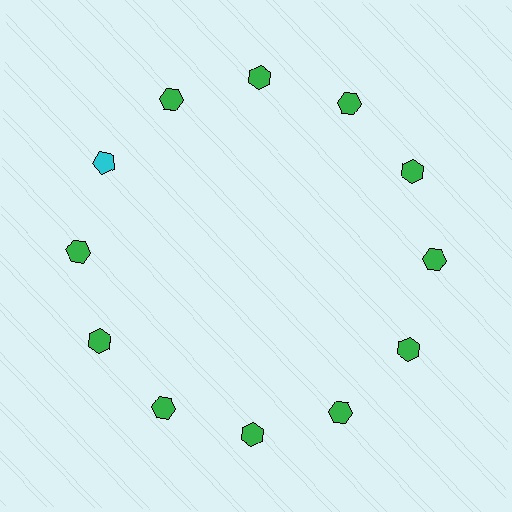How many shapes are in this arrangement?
There are 12 shapes arranged in a ring pattern.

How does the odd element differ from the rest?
It differs in both color (cyan instead of green) and shape (pentagon instead of hexagon).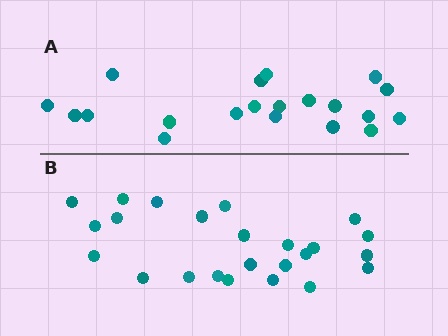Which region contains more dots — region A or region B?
Region B (the bottom region) has more dots.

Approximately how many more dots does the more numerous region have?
Region B has about 4 more dots than region A.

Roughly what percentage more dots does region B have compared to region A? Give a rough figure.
About 20% more.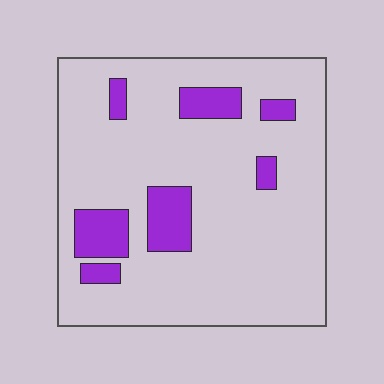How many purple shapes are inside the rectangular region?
7.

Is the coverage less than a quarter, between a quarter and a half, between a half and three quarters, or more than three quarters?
Less than a quarter.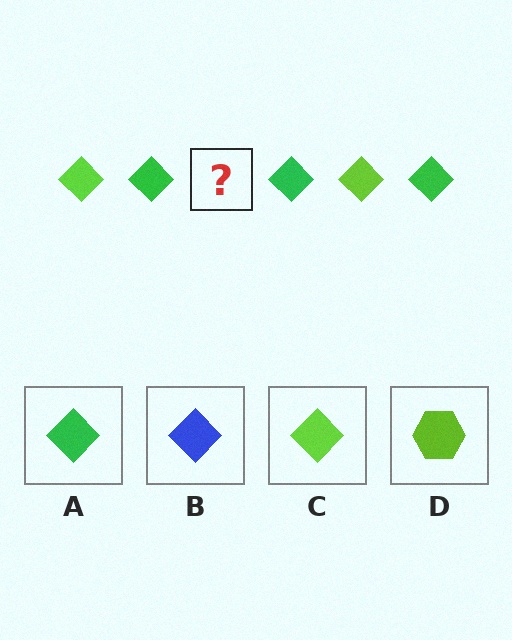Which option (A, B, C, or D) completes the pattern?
C.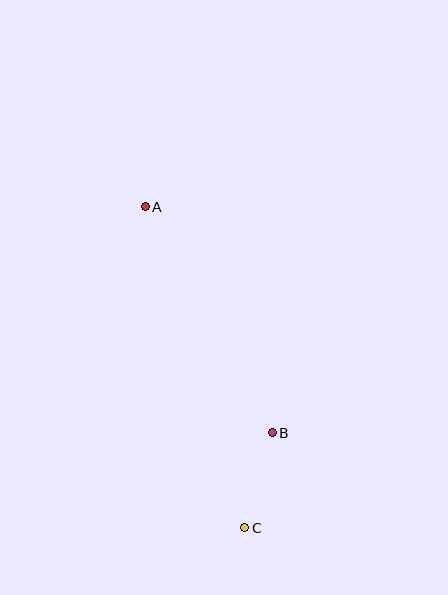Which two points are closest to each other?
Points B and C are closest to each other.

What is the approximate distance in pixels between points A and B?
The distance between A and B is approximately 259 pixels.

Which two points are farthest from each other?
Points A and C are farthest from each other.